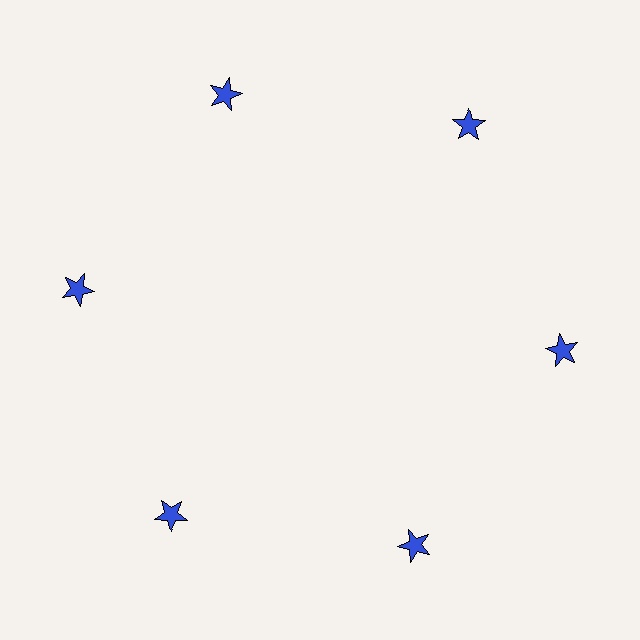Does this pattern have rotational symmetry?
Yes, this pattern has 6-fold rotational symmetry. It looks the same after rotating 60 degrees around the center.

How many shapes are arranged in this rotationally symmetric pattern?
There are 6 shapes, arranged in 6 groups of 1.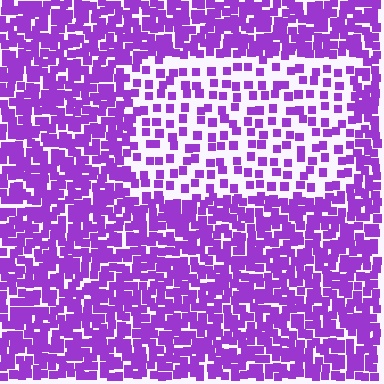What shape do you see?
I see a rectangle.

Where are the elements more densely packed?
The elements are more densely packed outside the rectangle boundary.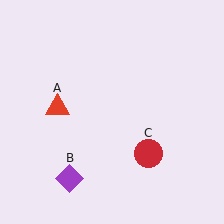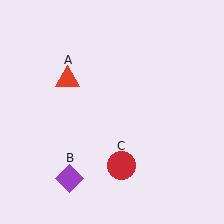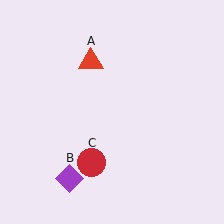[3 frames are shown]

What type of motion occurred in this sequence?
The red triangle (object A), red circle (object C) rotated clockwise around the center of the scene.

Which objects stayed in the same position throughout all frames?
Purple diamond (object B) remained stationary.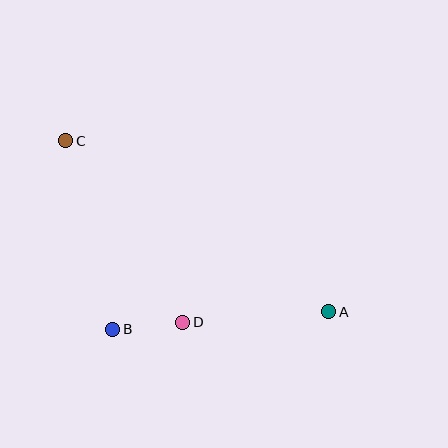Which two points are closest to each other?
Points B and D are closest to each other.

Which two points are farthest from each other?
Points A and C are farthest from each other.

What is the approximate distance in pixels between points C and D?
The distance between C and D is approximately 216 pixels.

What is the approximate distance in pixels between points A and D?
The distance between A and D is approximately 146 pixels.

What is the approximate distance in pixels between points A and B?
The distance between A and B is approximately 217 pixels.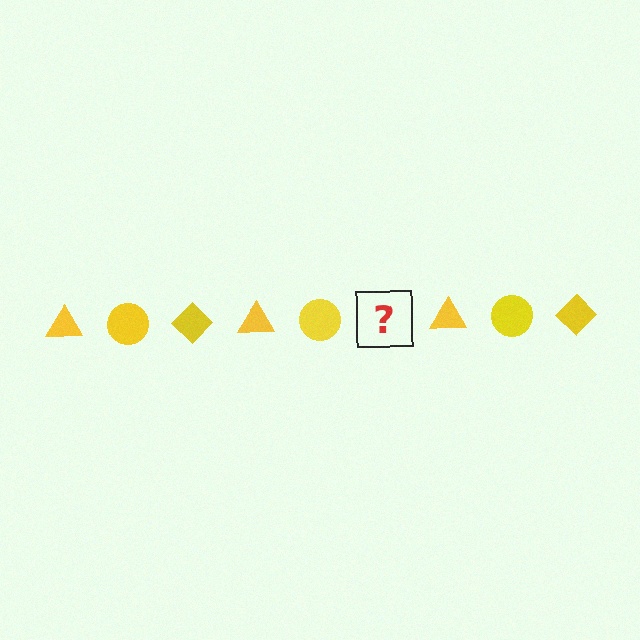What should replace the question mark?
The question mark should be replaced with a yellow diamond.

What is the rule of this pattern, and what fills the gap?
The rule is that the pattern cycles through triangle, circle, diamond shapes in yellow. The gap should be filled with a yellow diamond.